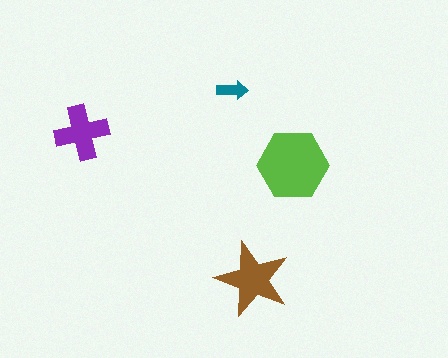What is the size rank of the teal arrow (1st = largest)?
4th.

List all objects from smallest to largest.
The teal arrow, the purple cross, the brown star, the lime hexagon.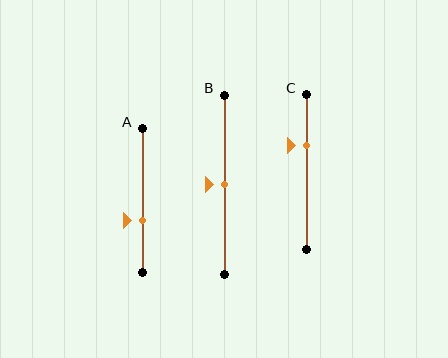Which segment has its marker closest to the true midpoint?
Segment B has its marker closest to the true midpoint.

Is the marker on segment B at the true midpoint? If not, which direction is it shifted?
Yes, the marker on segment B is at the true midpoint.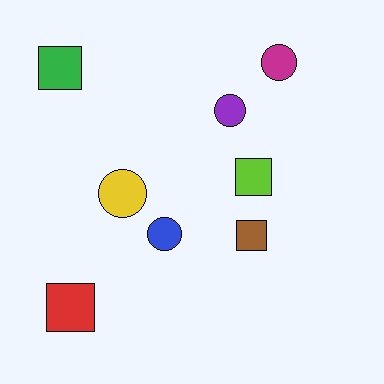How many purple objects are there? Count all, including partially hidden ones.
There is 1 purple object.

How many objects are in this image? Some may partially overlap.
There are 8 objects.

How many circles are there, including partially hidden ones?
There are 4 circles.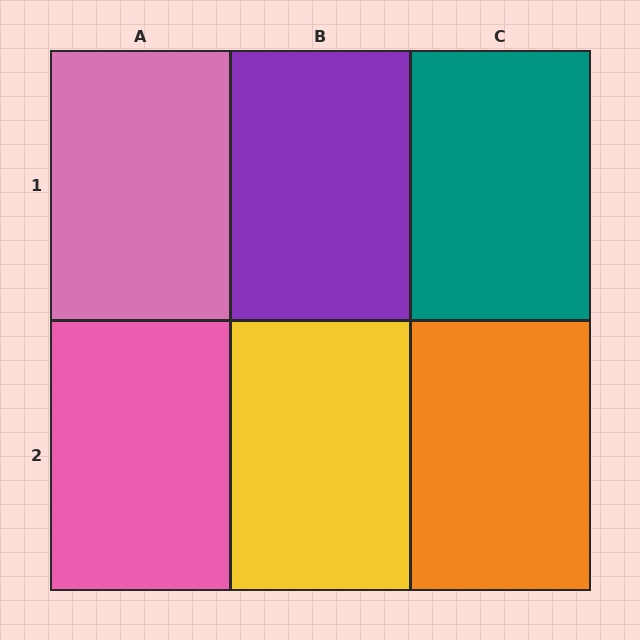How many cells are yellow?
1 cell is yellow.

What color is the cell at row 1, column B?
Purple.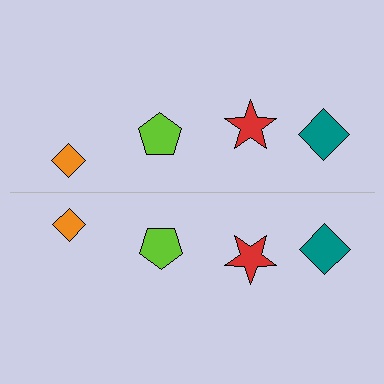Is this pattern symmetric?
Yes, this pattern has bilateral (reflection) symmetry.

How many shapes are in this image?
There are 8 shapes in this image.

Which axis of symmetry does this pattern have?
The pattern has a horizontal axis of symmetry running through the center of the image.